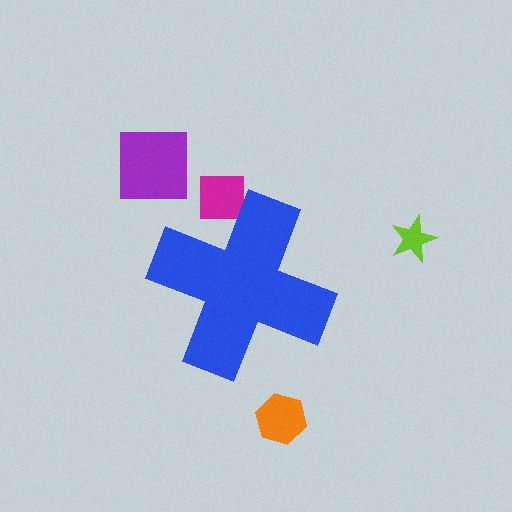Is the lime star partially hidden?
No, the lime star is fully visible.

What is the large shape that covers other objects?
A blue cross.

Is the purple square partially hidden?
No, the purple square is fully visible.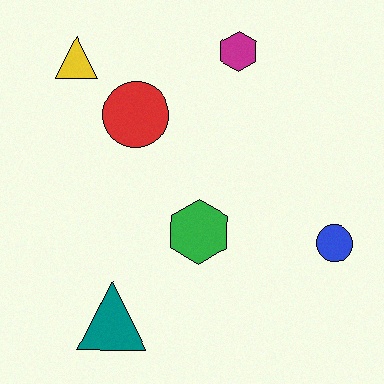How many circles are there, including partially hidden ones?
There are 2 circles.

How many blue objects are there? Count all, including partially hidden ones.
There is 1 blue object.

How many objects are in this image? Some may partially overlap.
There are 6 objects.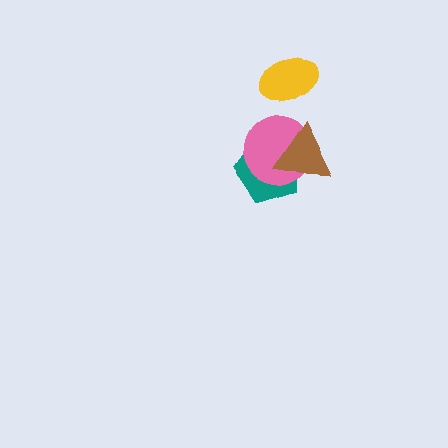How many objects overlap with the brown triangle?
2 objects overlap with the brown triangle.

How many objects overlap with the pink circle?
2 objects overlap with the pink circle.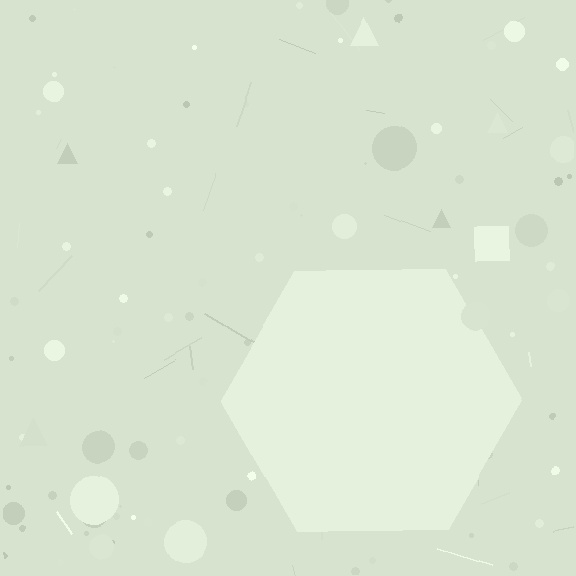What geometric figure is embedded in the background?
A hexagon is embedded in the background.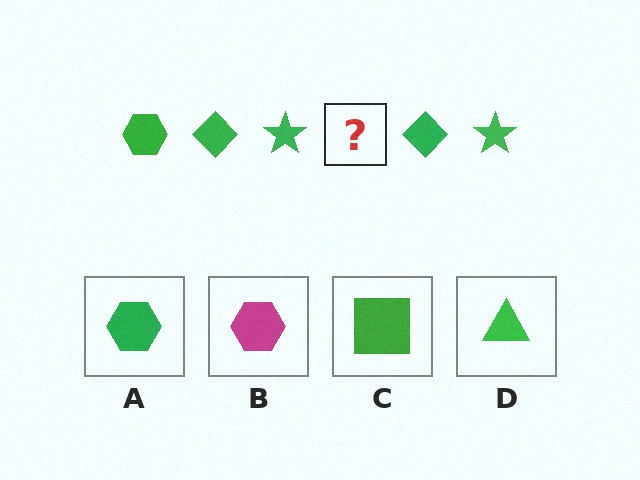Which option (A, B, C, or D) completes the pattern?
A.